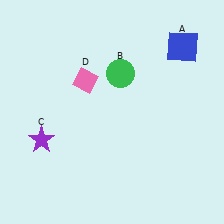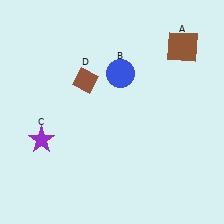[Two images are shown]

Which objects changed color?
A changed from blue to brown. B changed from green to blue. D changed from pink to brown.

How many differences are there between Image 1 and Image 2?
There are 3 differences between the two images.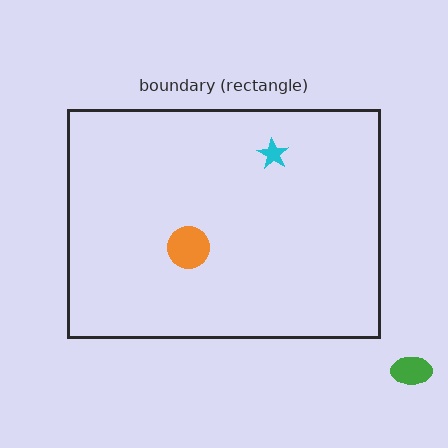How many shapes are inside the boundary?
2 inside, 1 outside.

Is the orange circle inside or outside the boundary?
Inside.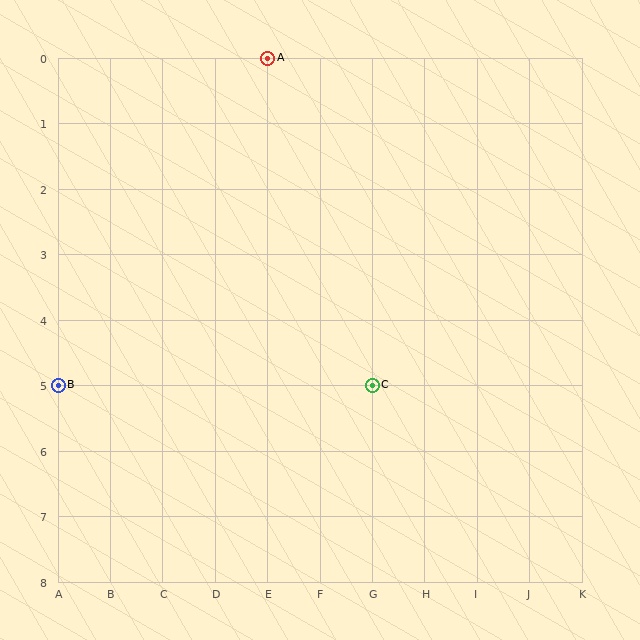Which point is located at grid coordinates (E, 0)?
Point A is at (E, 0).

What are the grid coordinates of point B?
Point B is at grid coordinates (A, 5).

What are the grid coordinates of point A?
Point A is at grid coordinates (E, 0).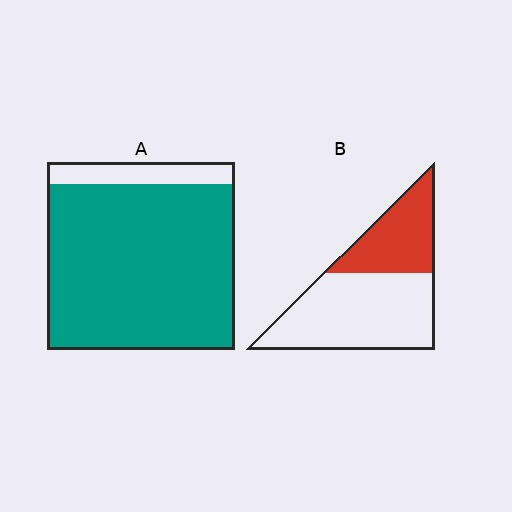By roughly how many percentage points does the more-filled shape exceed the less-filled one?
By roughly 55 percentage points (A over B).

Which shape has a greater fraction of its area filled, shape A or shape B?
Shape A.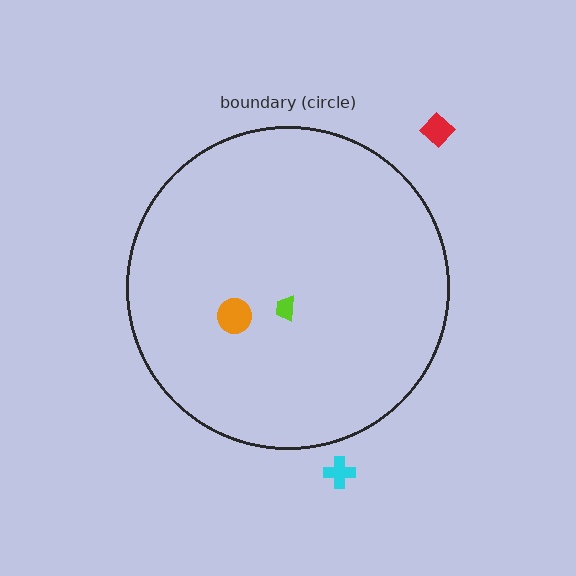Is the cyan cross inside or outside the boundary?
Outside.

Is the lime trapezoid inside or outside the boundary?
Inside.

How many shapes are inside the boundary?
2 inside, 2 outside.